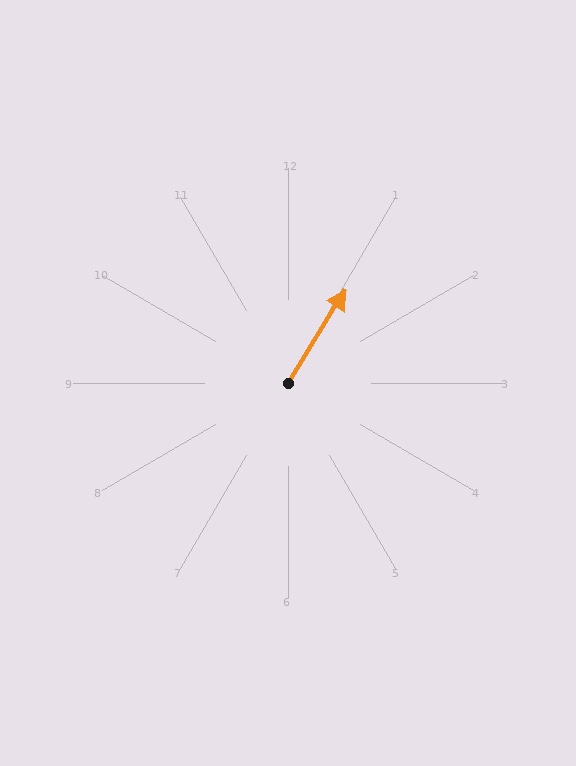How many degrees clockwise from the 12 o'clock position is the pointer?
Approximately 32 degrees.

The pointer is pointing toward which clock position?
Roughly 1 o'clock.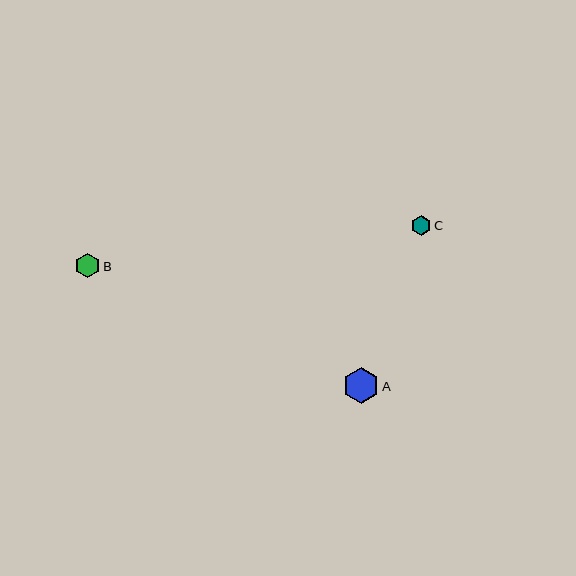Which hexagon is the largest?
Hexagon A is the largest with a size of approximately 36 pixels.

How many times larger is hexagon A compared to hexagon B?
Hexagon A is approximately 1.5 times the size of hexagon B.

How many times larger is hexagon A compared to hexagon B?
Hexagon A is approximately 1.5 times the size of hexagon B.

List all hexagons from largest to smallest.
From largest to smallest: A, B, C.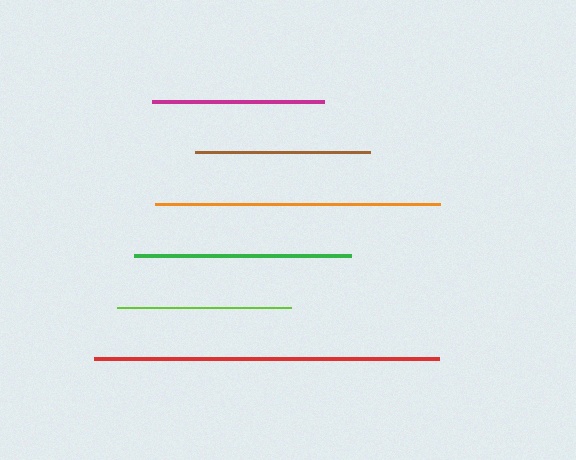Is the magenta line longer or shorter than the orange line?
The orange line is longer than the magenta line.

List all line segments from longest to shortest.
From longest to shortest: red, orange, green, brown, lime, magenta.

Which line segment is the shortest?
The magenta line is the shortest at approximately 172 pixels.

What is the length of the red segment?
The red segment is approximately 345 pixels long.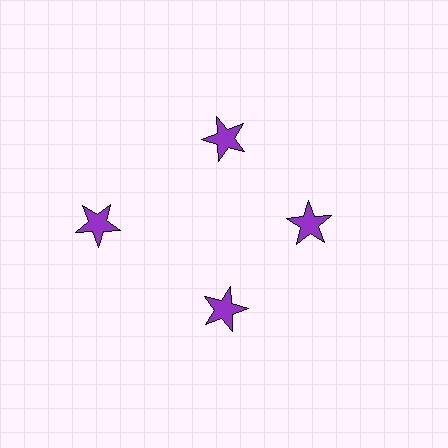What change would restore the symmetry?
The symmetry would be restored by moving it inward, back onto the ring so that all 4 stars sit at equal angles and equal distance from the center.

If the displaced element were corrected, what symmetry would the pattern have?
It would have 4-fold rotational symmetry — the pattern would map onto itself every 90 degrees.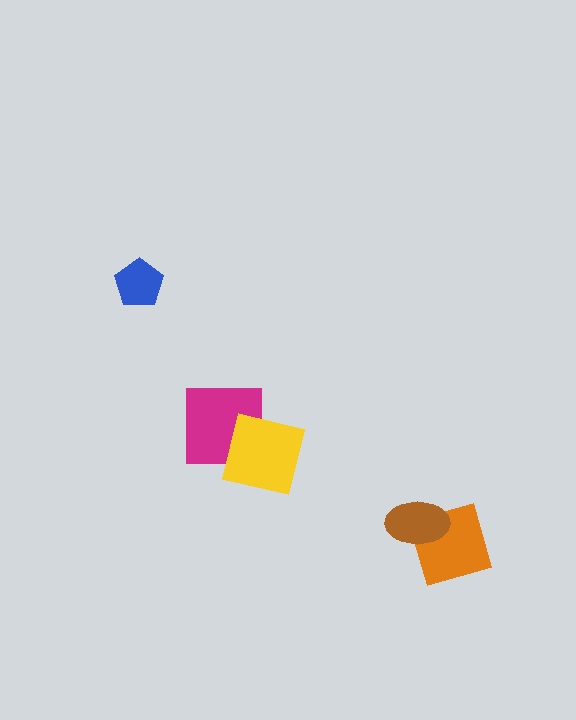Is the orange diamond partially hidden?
Yes, it is partially covered by another shape.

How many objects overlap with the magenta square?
1 object overlaps with the magenta square.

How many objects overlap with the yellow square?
1 object overlaps with the yellow square.